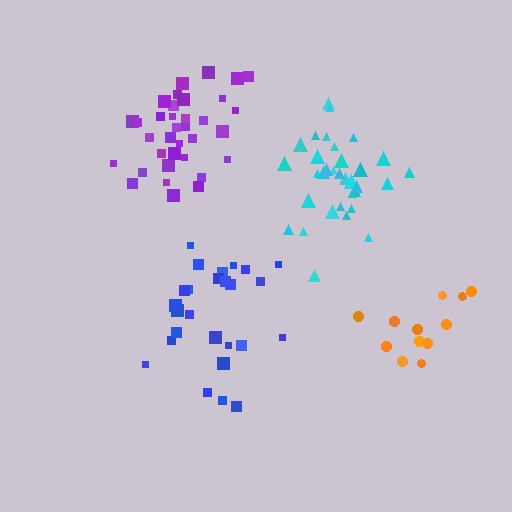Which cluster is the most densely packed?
Cyan.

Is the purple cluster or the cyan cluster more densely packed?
Cyan.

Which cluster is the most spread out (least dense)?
Orange.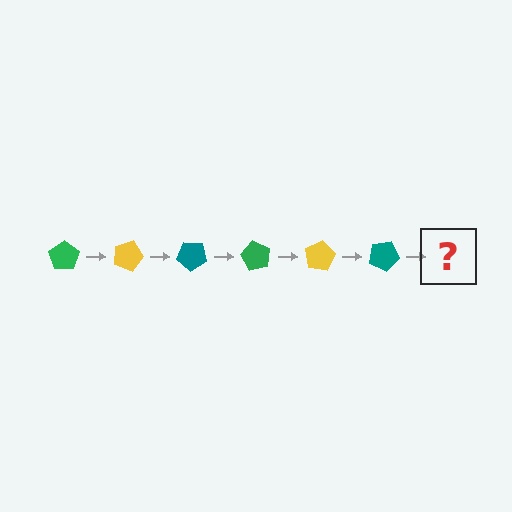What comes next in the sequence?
The next element should be a green pentagon, rotated 120 degrees from the start.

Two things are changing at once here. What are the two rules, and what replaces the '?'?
The two rules are that it rotates 20 degrees each step and the color cycles through green, yellow, and teal. The '?' should be a green pentagon, rotated 120 degrees from the start.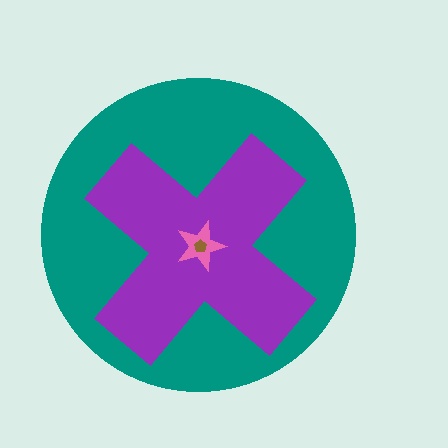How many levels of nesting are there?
4.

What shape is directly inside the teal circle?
The purple cross.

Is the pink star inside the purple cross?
Yes.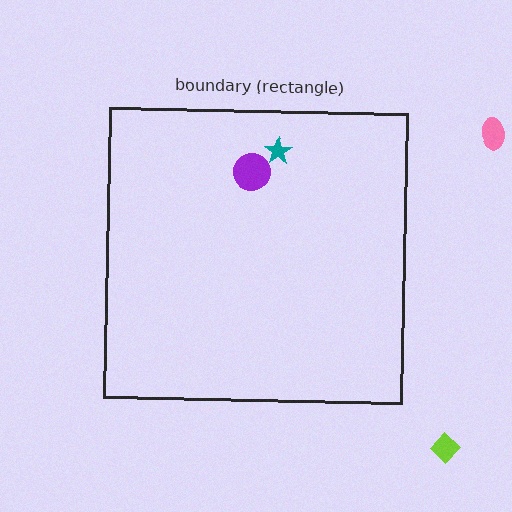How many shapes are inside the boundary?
2 inside, 2 outside.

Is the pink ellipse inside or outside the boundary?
Outside.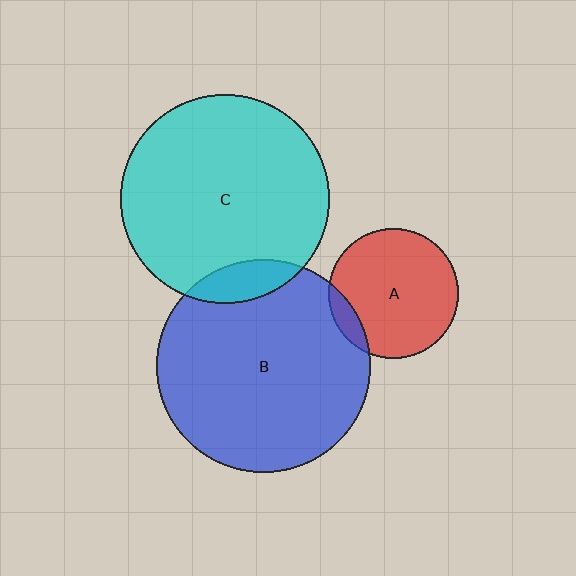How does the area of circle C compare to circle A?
Approximately 2.6 times.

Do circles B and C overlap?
Yes.